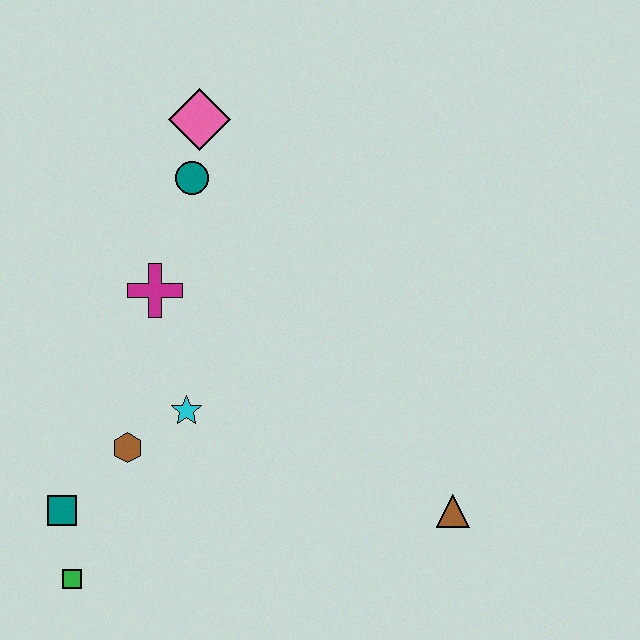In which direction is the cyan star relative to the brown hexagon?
The cyan star is to the right of the brown hexagon.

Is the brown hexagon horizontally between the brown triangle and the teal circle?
No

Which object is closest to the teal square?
The green square is closest to the teal square.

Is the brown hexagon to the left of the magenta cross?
Yes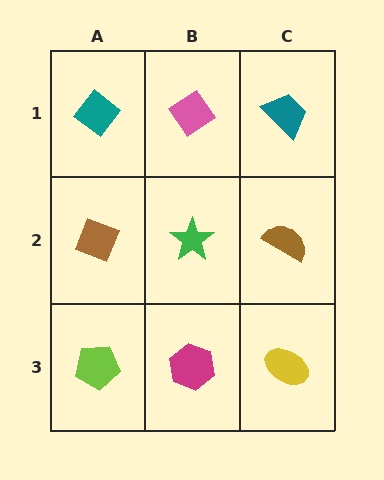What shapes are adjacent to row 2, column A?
A teal diamond (row 1, column A), a lime pentagon (row 3, column A), a green star (row 2, column B).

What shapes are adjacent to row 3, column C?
A brown semicircle (row 2, column C), a magenta hexagon (row 3, column B).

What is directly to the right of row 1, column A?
A pink diamond.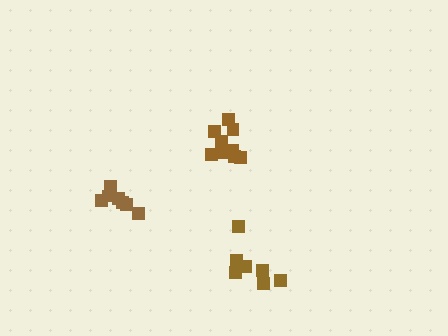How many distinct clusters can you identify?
There are 3 distinct clusters.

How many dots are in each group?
Group 1: 10 dots, Group 2: 7 dots, Group 3: 7 dots (24 total).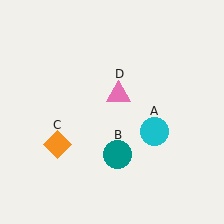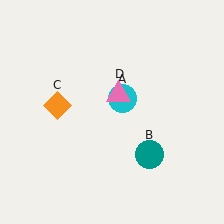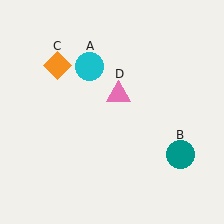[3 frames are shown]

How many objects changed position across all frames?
3 objects changed position: cyan circle (object A), teal circle (object B), orange diamond (object C).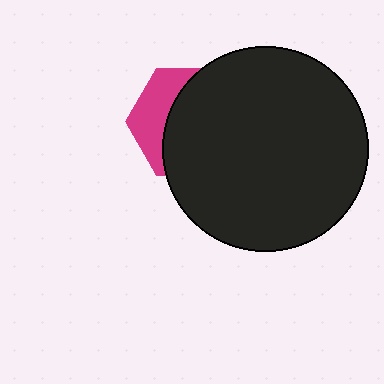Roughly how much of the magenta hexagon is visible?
A small part of it is visible (roughly 33%).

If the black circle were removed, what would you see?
You would see the complete magenta hexagon.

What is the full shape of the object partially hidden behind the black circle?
The partially hidden object is a magenta hexagon.